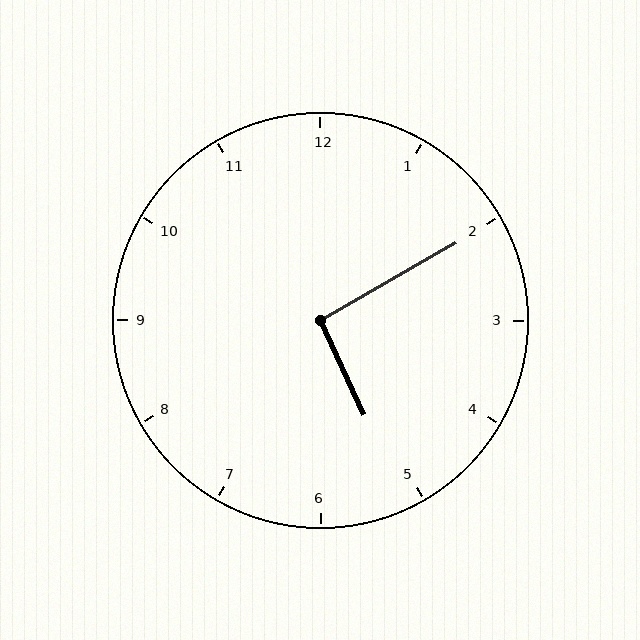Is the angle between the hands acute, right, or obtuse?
It is right.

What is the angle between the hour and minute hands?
Approximately 95 degrees.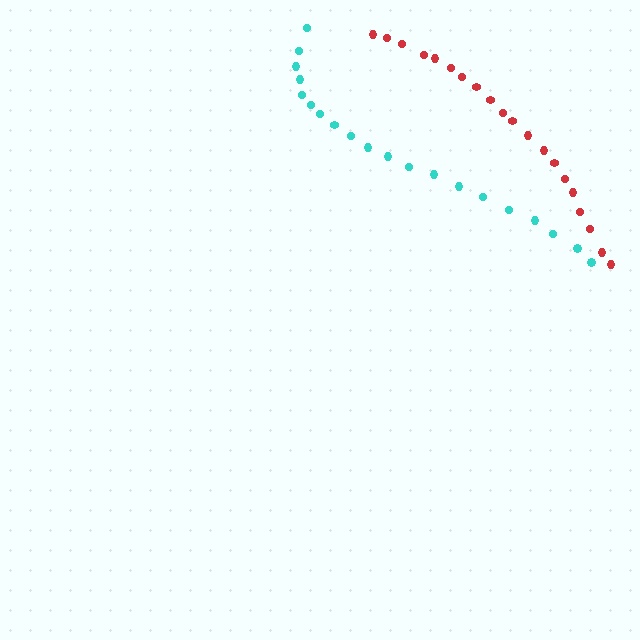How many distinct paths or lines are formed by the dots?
There are 2 distinct paths.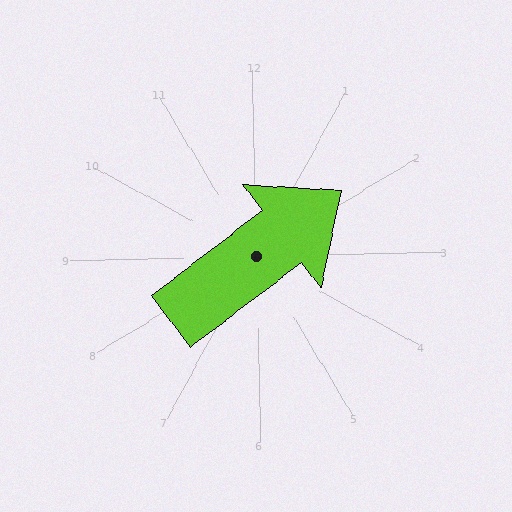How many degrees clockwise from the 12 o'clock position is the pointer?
Approximately 54 degrees.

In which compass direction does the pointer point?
Northeast.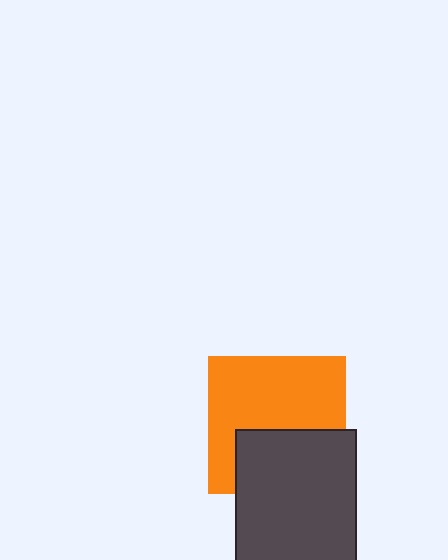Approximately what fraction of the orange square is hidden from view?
Roughly 37% of the orange square is hidden behind the dark gray rectangle.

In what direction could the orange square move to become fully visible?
The orange square could move up. That would shift it out from behind the dark gray rectangle entirely.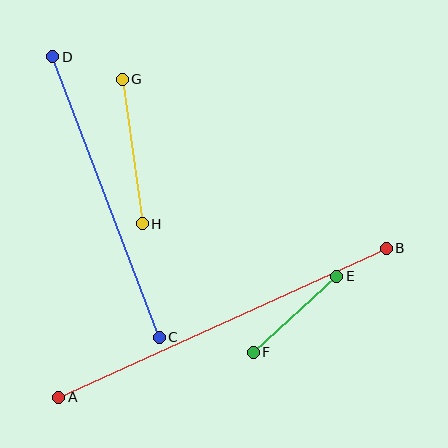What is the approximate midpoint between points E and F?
The midpoint is at approximately (295, 314) pixels.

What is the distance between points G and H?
The distance is approximately 146 pixels.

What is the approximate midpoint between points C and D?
The midpoint is at approximately (106, 197) pixels.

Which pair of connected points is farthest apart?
Points A and B are farthest apart.